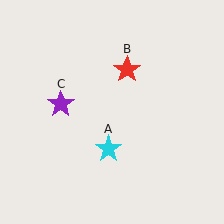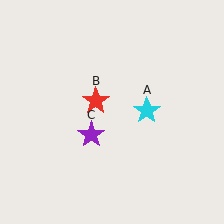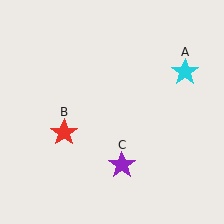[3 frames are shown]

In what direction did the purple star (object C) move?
The purple star (object C) moved down and to the right.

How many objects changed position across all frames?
3 objects changed position: cyan star (object A), red star (object B), purple star (object C).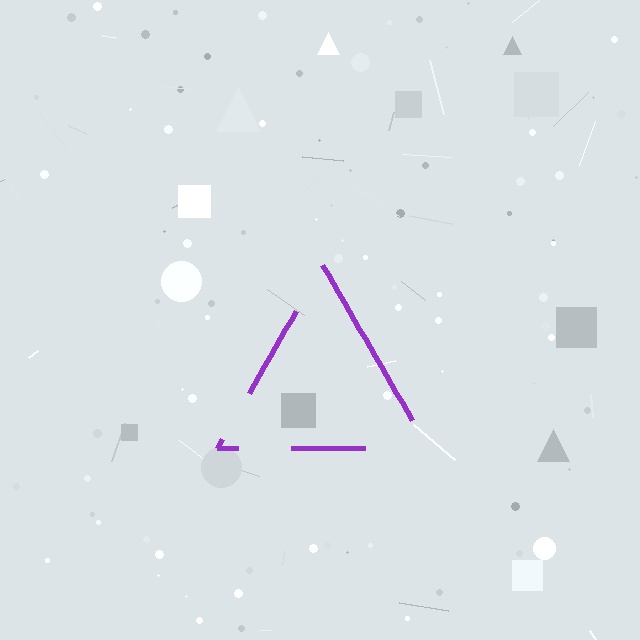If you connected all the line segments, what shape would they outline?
They would outline a triangle.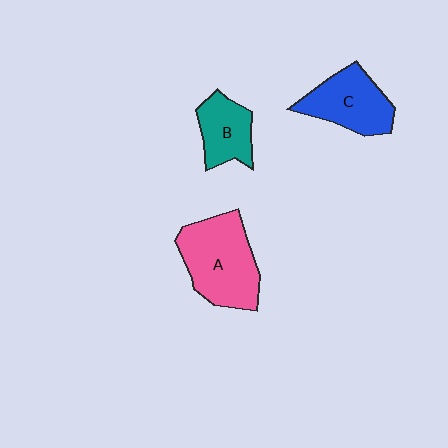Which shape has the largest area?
Shape A (pink).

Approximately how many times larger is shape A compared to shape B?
Approximately 1.8 times.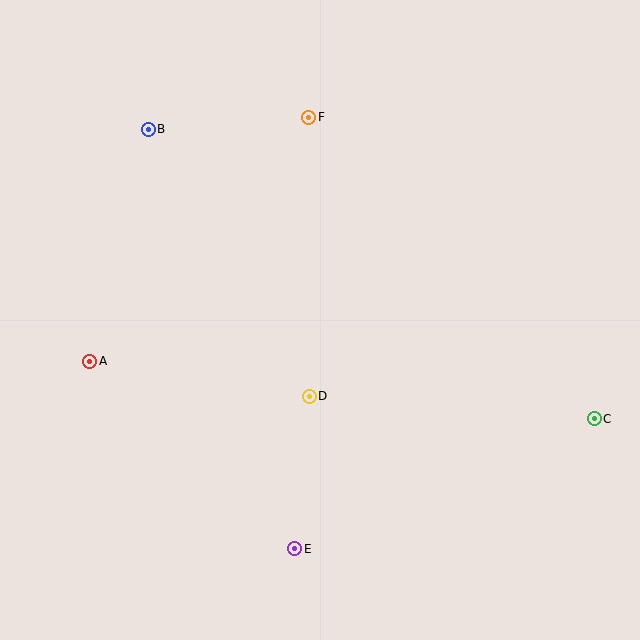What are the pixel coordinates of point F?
Point F is at (309, 117).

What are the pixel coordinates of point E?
Point E is at (295, 549).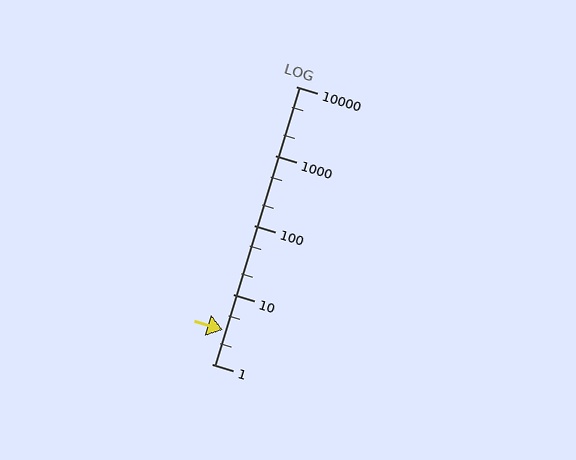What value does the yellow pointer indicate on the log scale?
The pointer indicates approximately 3.1.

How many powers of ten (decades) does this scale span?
The scale spans 4 decades, from 1 to 10000.